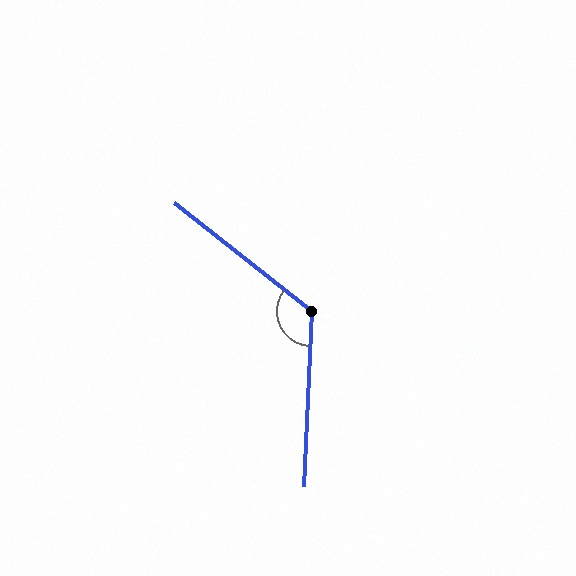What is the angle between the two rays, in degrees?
Approximately 126 degrees.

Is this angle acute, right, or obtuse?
It is obtuse.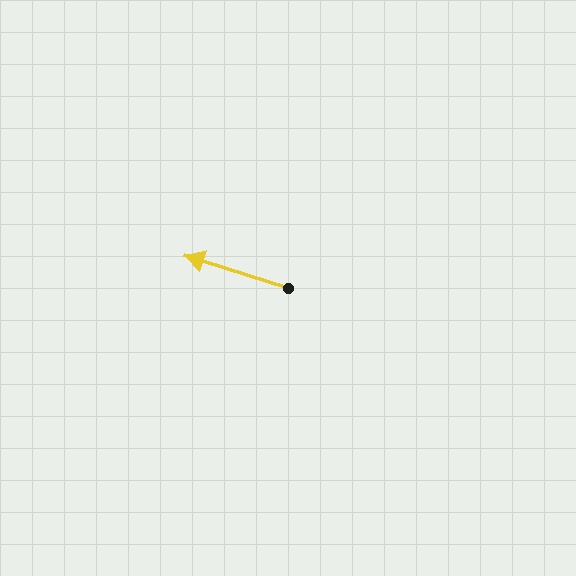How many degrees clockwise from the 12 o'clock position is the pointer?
Approximately 288 degrees.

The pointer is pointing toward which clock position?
Roughly 10 o'clock.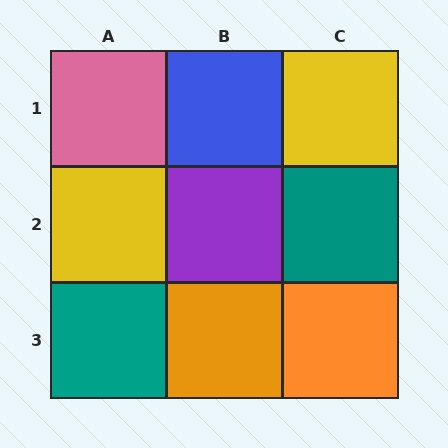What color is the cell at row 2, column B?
Purple.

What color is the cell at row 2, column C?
Teal.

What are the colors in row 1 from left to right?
Pink, blue, yellow.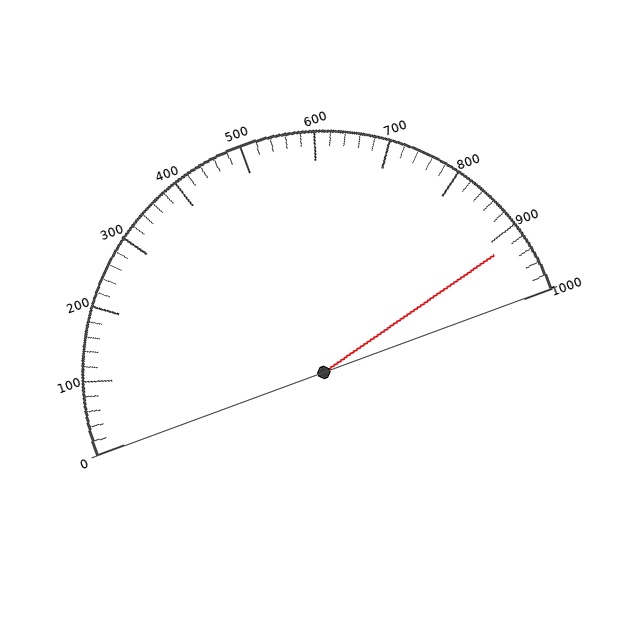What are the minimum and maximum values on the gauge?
The gauge ranges from 0 to 1000.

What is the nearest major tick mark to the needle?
The nearest major tick mark is 900.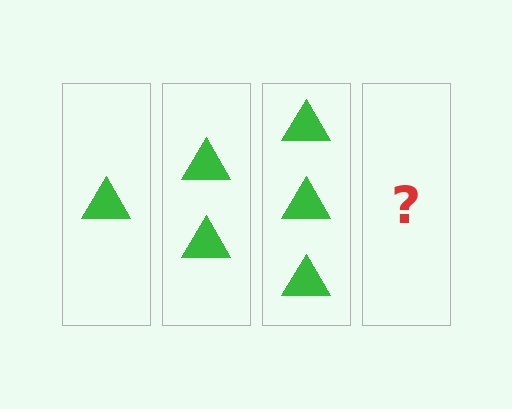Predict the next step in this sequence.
The next step is 4 triangles.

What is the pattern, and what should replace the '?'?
The pattern is that each step adds one more triangle. The '?' should be 4 triangles.